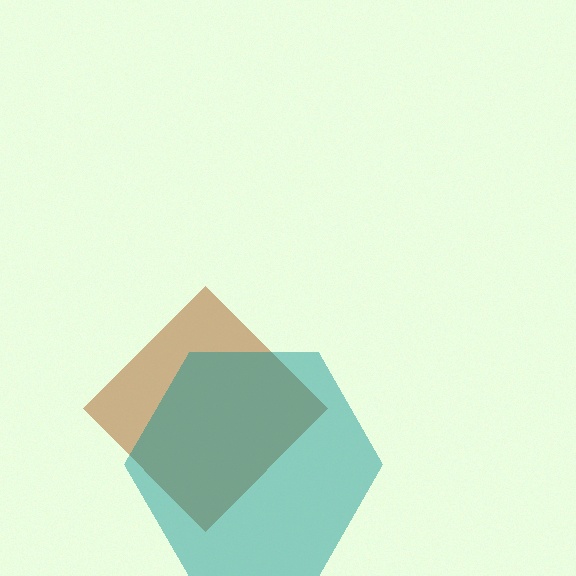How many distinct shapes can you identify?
There are 2 distinct shapes: a brown diamond, a teal hexagon.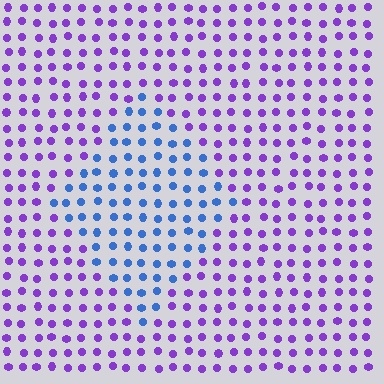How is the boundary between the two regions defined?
The boundary is defined purely by a slight shift in hue (about 54 degrees). Spacing, size, and orientation are identical on both sides.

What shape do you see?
I see a diamond.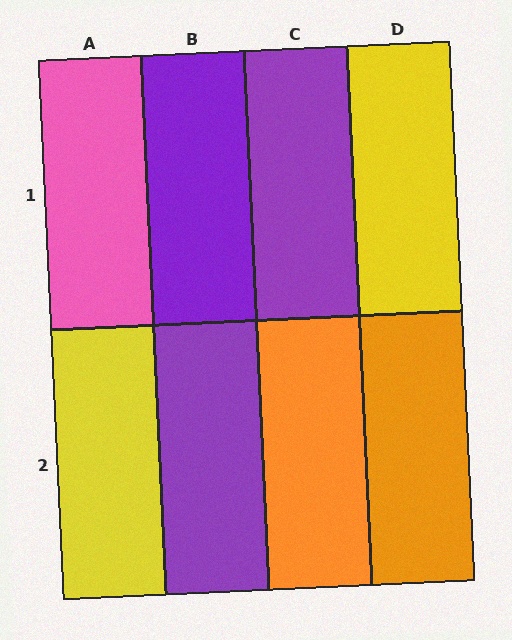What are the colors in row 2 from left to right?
Yellow, purple, orange, orange.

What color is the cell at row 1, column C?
Purple.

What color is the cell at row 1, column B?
Purple.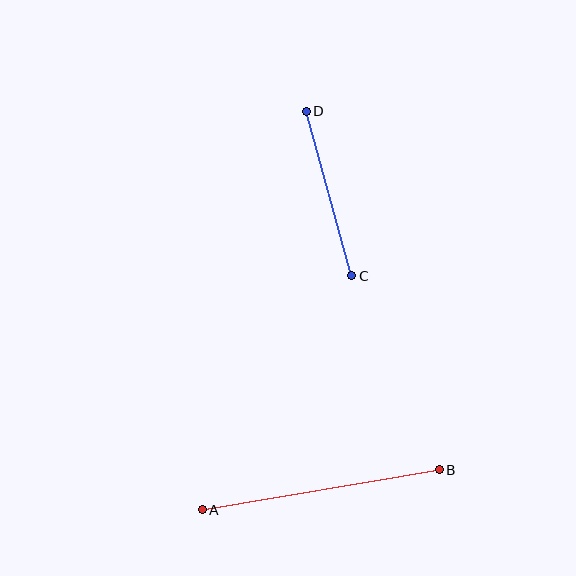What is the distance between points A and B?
The distance is approximately 240 pixels.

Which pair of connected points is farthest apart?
Points A and B are farthest apart.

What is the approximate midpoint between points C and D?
The midpoint is at approximately (329, 193) pixels.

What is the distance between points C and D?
The distance is approximately 171 pixels.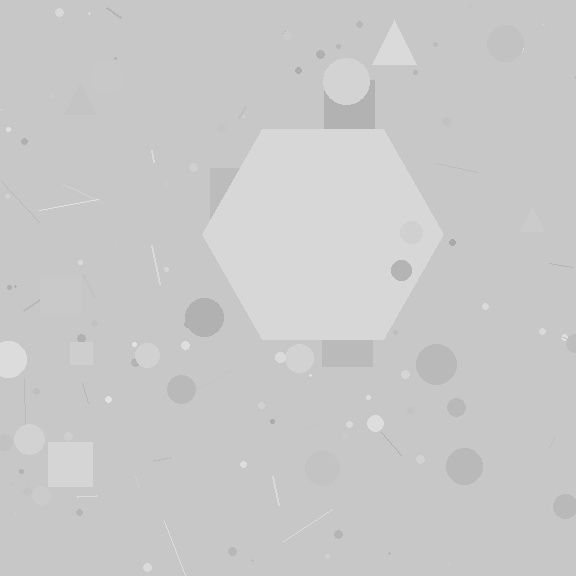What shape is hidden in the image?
A hexagon is hidden in the image.